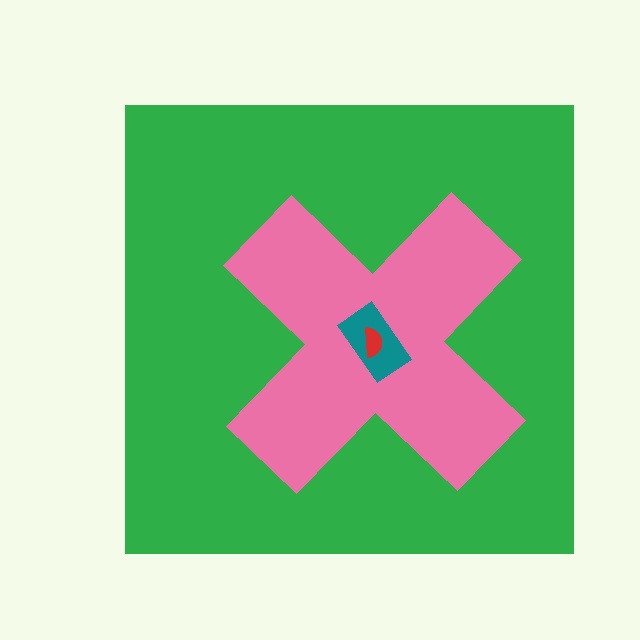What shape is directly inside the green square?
The pink cross.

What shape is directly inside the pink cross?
The teal rectangle.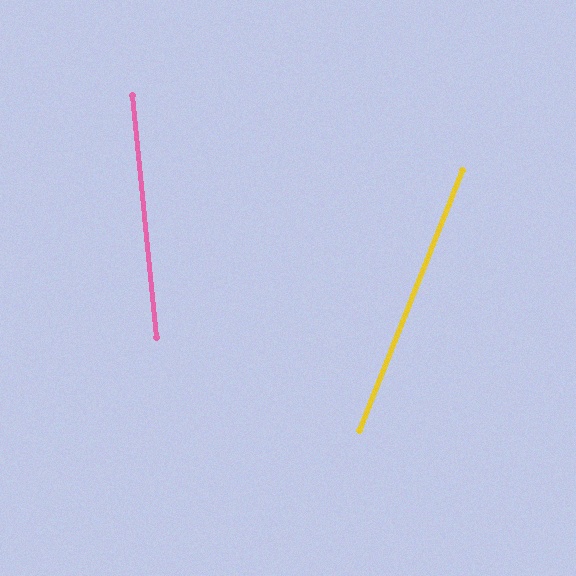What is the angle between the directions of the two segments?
Approximately 27 degrees.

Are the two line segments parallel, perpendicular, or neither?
Neither parallel nor perpendicular — they differ by about 27°.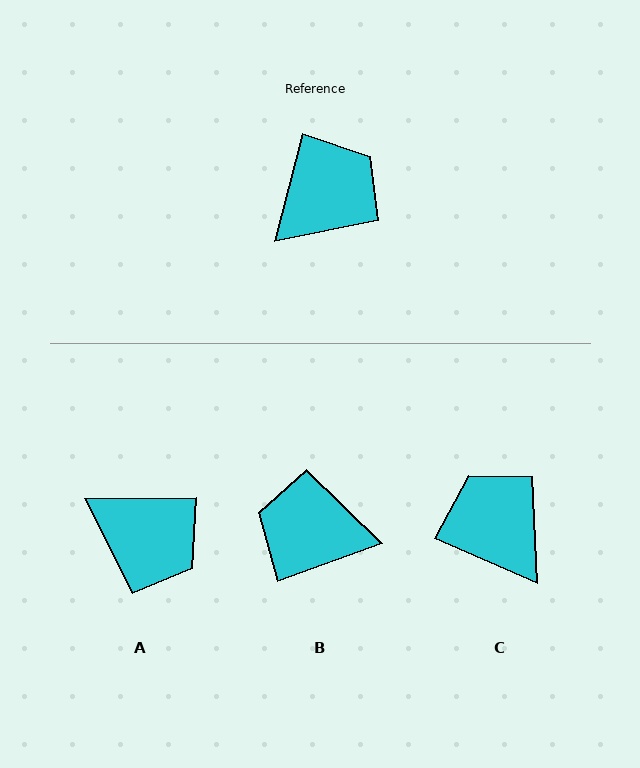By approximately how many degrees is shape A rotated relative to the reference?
Approximately 75 degrees clockwise.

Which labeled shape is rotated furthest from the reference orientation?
B, about 124 degrees away.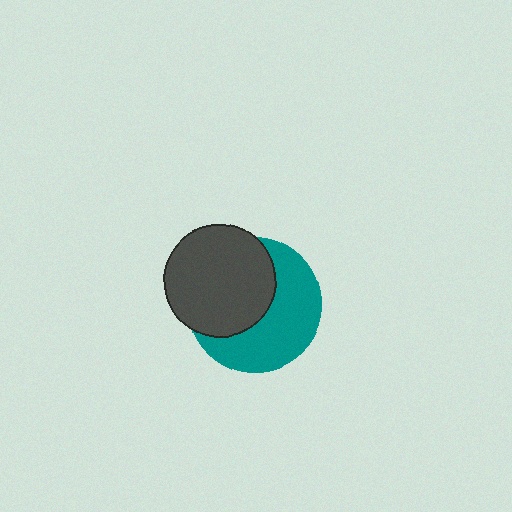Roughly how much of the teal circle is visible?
About half of it is visible (roughly 52%).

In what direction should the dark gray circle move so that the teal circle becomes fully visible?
The dark gray circle should move toward the upper-left. That is the shortest direction to clear the overlap and leave the teal circle fully visible.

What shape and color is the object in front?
The object in front is a dark gray circle.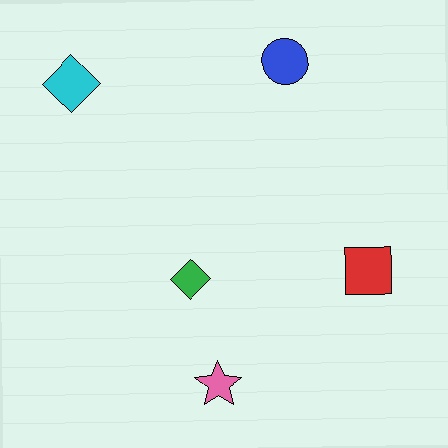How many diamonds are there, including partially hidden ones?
There are 2 diamonds.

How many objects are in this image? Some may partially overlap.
There are 5 objects.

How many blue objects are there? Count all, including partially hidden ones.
There is 1 blue object.